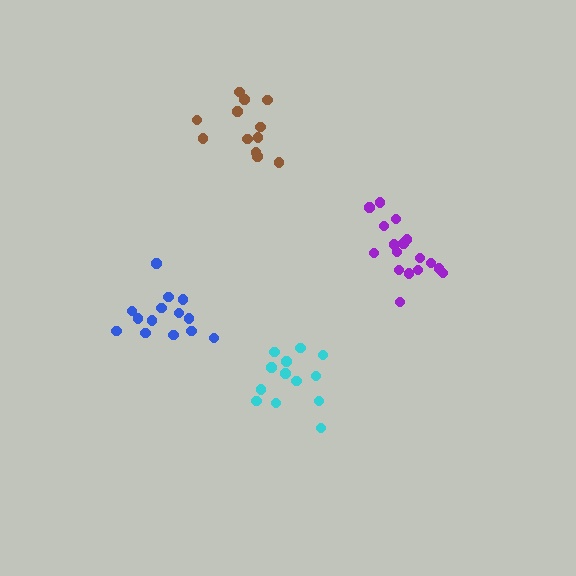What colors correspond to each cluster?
The clusters are colored: brown, cyan, blue, purple.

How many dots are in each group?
Group 1: 12 dots, Group 2: 13 dots, Group 3: 14 dots, Group 4: 17 dots (56 total).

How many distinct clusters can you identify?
There are 4 distinct clusters.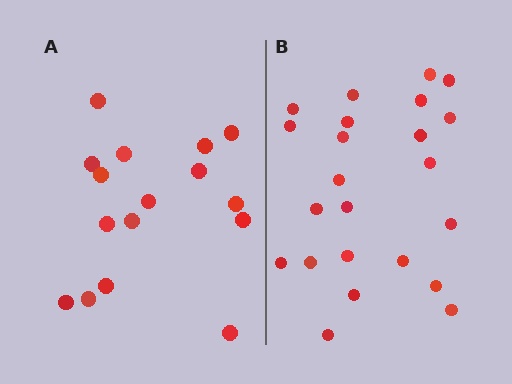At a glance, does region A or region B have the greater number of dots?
Region B (the right region) has more dots.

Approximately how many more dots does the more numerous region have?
Region B has roughly 8 or so more dots than region A.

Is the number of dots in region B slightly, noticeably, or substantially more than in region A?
Region B has noticeably more, but not dramatically so. The ratio is roughly 1.4 to 1.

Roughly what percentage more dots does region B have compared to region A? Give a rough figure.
About 45% more.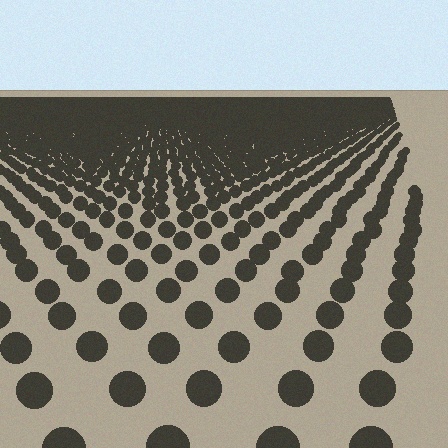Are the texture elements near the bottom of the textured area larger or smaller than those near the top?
Larger. Near the bottom, elements are closer to the viewer and appear at a bigger on-screen size.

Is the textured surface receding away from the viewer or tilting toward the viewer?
The surface is receding away from the viewer. Texture elements get smaller and denser toward the top.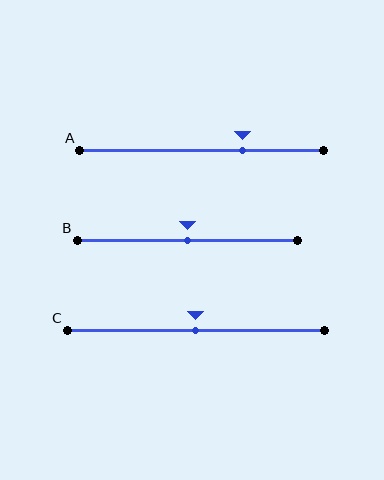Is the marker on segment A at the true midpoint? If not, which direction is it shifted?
No, the marker on segment A is shifted to the right by about 17% of the segment length.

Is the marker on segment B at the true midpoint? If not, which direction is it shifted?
Yes, the marker on segment B is at the true midpoint.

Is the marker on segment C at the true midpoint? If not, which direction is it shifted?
Yes, the marker on segment C is at the true midpoint.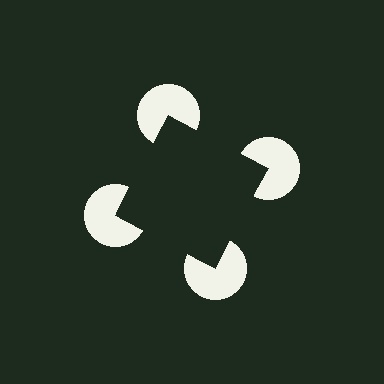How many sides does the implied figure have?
4 sides.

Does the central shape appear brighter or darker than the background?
It typically appears slightly darker than the background, even though no actual brightness change is drawn.